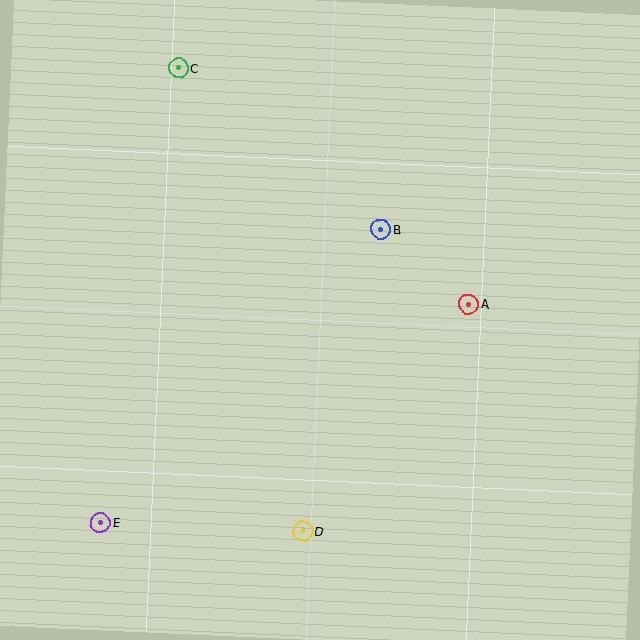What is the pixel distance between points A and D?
The distance between A and D is 282 pixels.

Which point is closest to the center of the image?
Point B at (381, 230) is closest to the center.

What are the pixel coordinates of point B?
Point B is at (381, 230).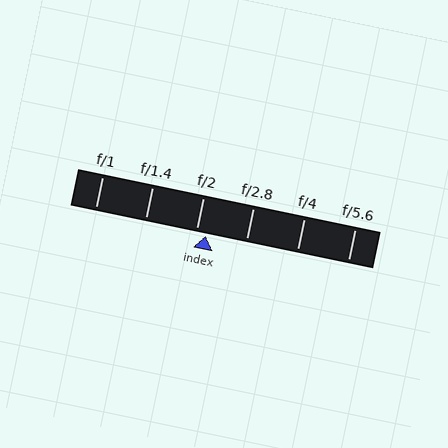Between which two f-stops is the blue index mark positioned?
The index mark is between f/2 and f/2.8.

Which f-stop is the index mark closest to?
The index mark is closest to f/2.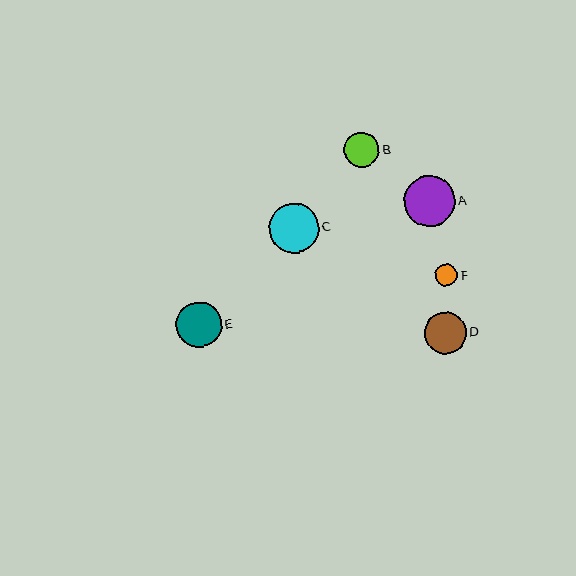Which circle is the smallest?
Circle F is the smallest with a size of approximately 22 pixels.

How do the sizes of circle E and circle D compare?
Circle E and circle D are approximately the same size.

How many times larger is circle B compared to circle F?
Circle B is approximately 1.6 times the size of circle F.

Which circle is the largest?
Circle A is the largest with a size of approximately 51 pixels.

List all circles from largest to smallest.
From largest to smallest: A, C, E, D, B, F.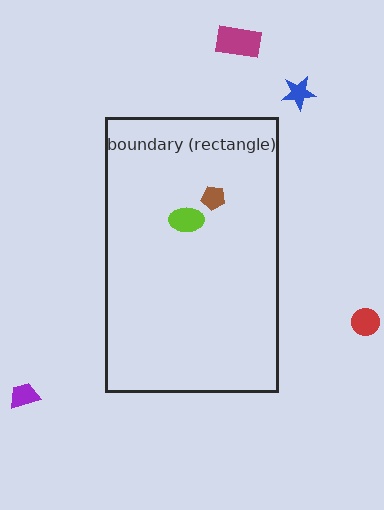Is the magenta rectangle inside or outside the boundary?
Outside.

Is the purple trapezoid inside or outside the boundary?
Outside.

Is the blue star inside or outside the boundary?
Outside.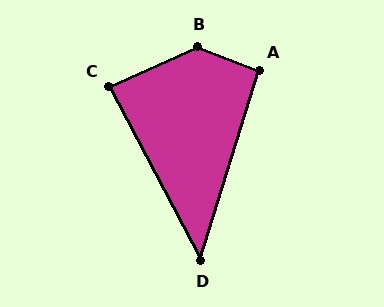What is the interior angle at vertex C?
Approximately 86 degrees (approximately right).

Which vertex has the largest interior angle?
B, at approximately 135 degrees.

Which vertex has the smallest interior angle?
D, at approximately 45 degrees.